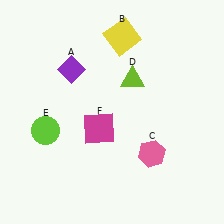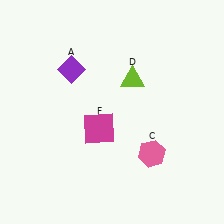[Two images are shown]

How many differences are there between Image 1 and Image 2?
There are 2 differences between the two images.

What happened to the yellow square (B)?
The yellow square (B) was removed in Image 2. It was in the top-right area of Image 1.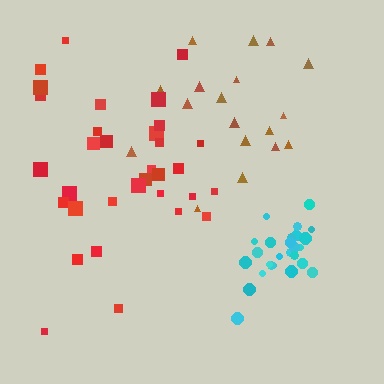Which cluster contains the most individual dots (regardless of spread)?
Red (33).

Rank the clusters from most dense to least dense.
cyan, red, brown.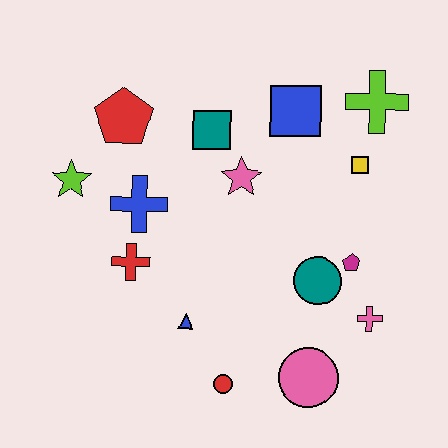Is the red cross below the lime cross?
Yes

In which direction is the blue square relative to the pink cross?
The blue square is above the pink cross.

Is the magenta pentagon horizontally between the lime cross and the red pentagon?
Yes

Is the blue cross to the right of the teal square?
No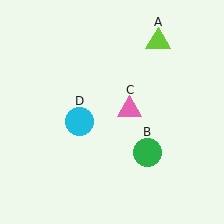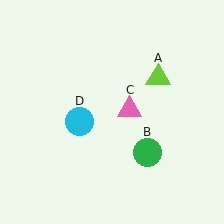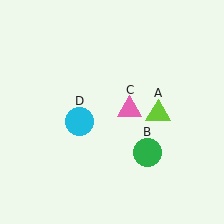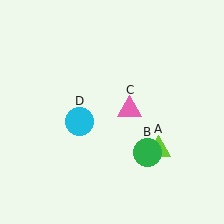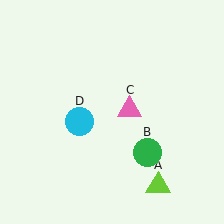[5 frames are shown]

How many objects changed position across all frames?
1 object changed position: lime triangle (object A).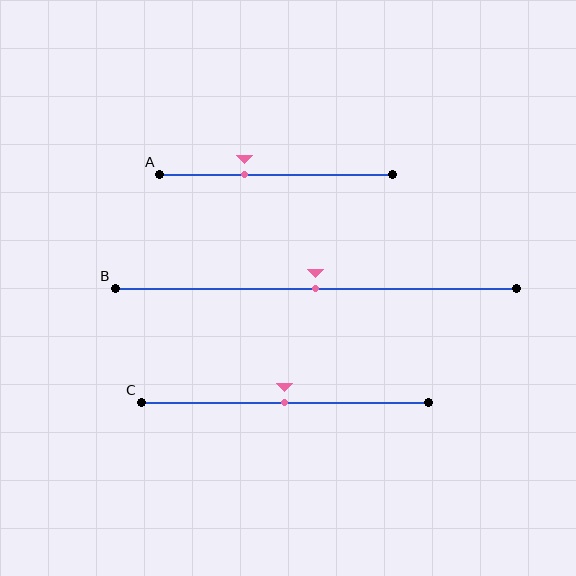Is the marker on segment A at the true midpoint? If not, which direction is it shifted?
No, the marker on segment A is shifted to the left by about 14% of the segment length.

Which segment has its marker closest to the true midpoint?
Segment B has its marker closest to the true midpoint.